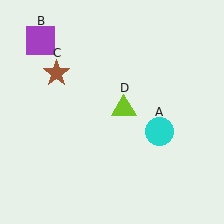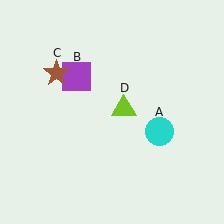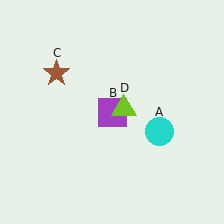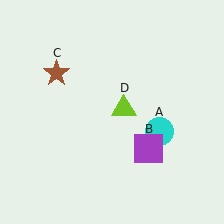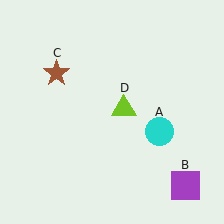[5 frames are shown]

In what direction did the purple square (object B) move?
The purple square (object B) moved down and to the right.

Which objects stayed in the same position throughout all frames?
Cyan circle (object A) and brown star (object C) and lime triangle (object D) remained stationary.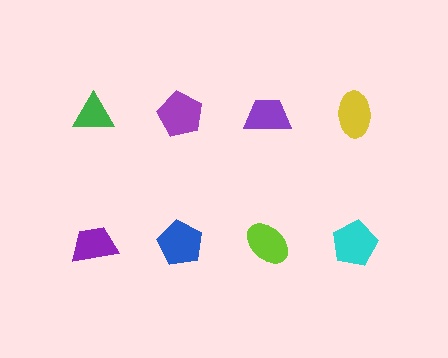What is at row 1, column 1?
A green triangle.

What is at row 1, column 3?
A purple trapezoid.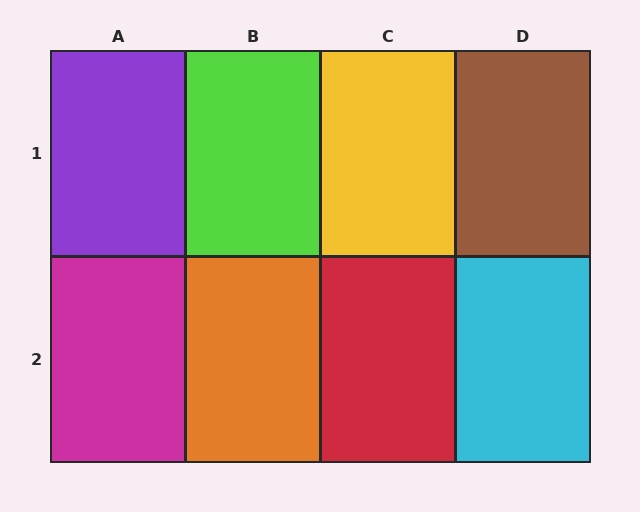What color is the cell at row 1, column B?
Lime.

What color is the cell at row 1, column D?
Brown.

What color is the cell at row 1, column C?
Yellow.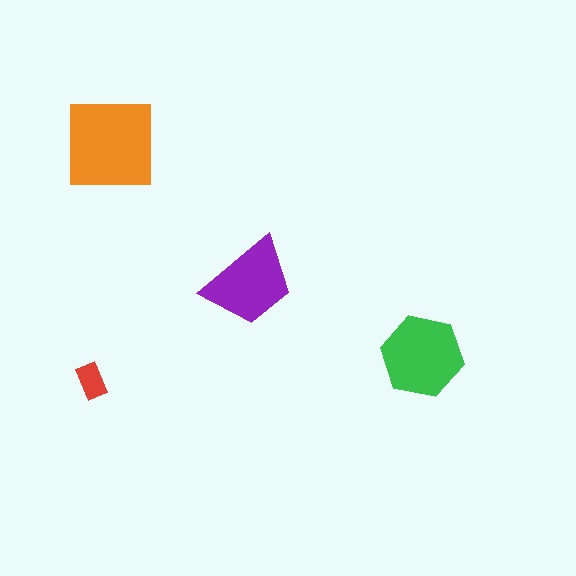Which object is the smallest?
The red rectangle.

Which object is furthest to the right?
The green hexagon is rightmost.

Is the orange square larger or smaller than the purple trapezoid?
Larger.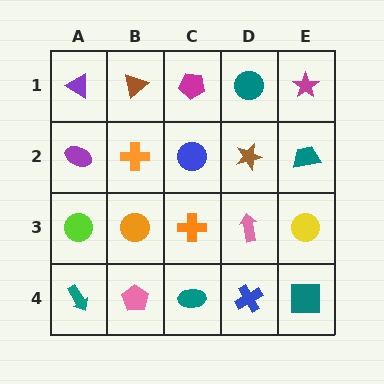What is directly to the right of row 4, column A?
A pink pentagon.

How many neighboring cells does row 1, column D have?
3.